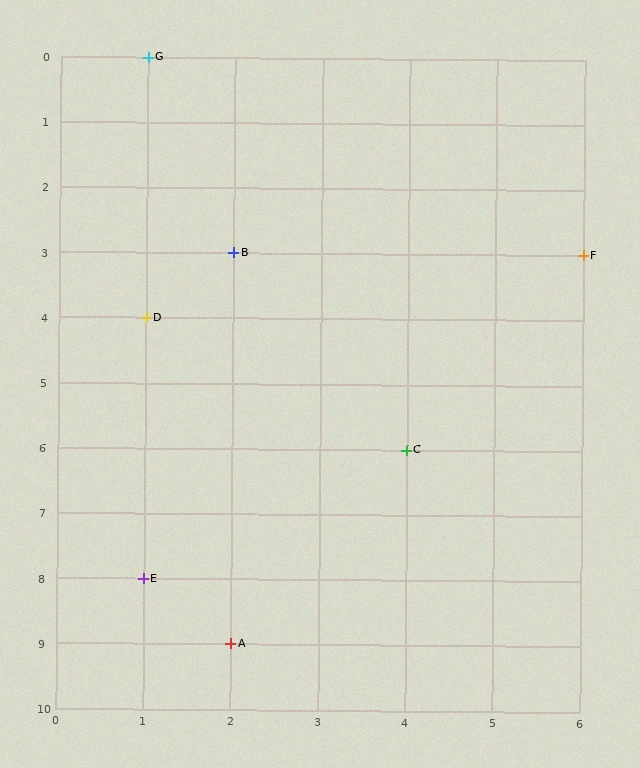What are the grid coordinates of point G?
Point G is at grid coordinates (1, 0).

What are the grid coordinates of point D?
Point D is at grid coordinates (1, 4).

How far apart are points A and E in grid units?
Points A and E are 1 column and 1 row apart (about 1.4 grid units diagonally).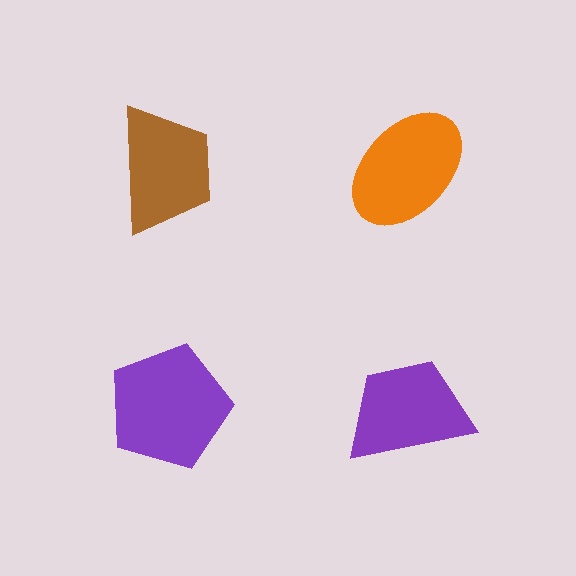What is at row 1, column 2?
An orange ellipse.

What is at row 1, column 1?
A brown trapezoid.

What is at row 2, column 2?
A purple trapezoid.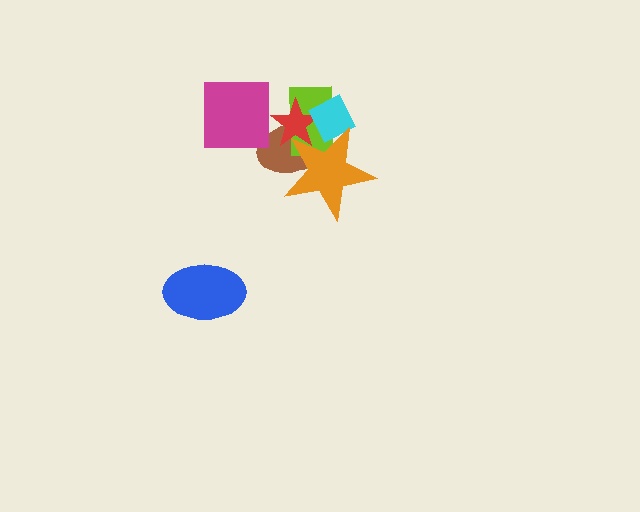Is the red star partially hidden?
Yes, it is partially covered by another shape.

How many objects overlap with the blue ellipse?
0 objects overlap with the blue ellipse.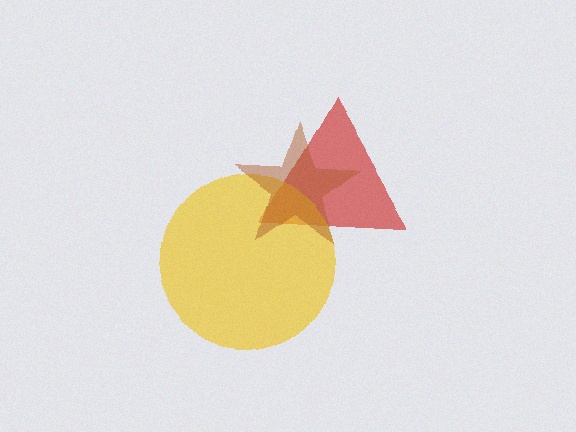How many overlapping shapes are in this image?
There are 3 overlapping shapes in the image.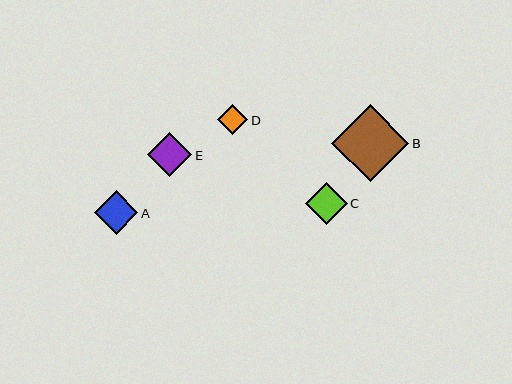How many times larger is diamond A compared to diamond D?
Diamond A is approximately 1.4 times the size of diamond D.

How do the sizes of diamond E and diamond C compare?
Diamond E and diamond C are approximately the same size.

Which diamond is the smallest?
Diamond D is the smallest with a size of approximately 30 pixels.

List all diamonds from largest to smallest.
From largest to smallest: B, E, A, C, D.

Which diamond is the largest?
Diamond B is the largest with a size of approximately 77 pixels.